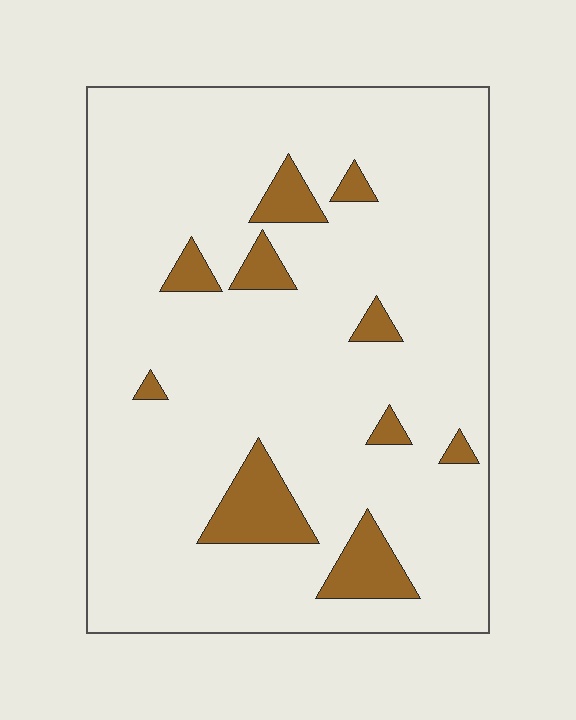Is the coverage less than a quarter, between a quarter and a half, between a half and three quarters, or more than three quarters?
Less than a quarter.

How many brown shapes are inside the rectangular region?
10.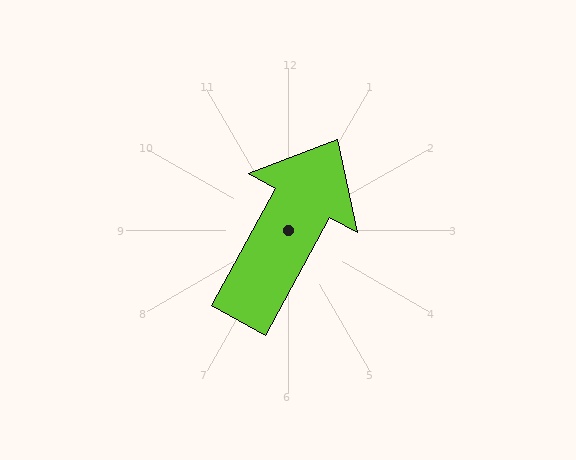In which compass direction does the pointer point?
Northeast.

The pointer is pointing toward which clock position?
Roughly 1 o'clock.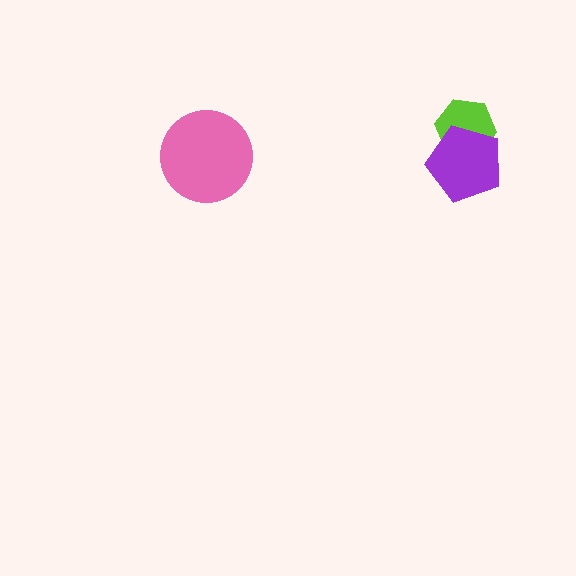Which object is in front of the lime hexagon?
The purple pentagon is in front of the lime hexagon.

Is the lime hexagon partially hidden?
Yes, it is partially covered by another shape.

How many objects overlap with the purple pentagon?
1 object overlaps with the purple pentagon.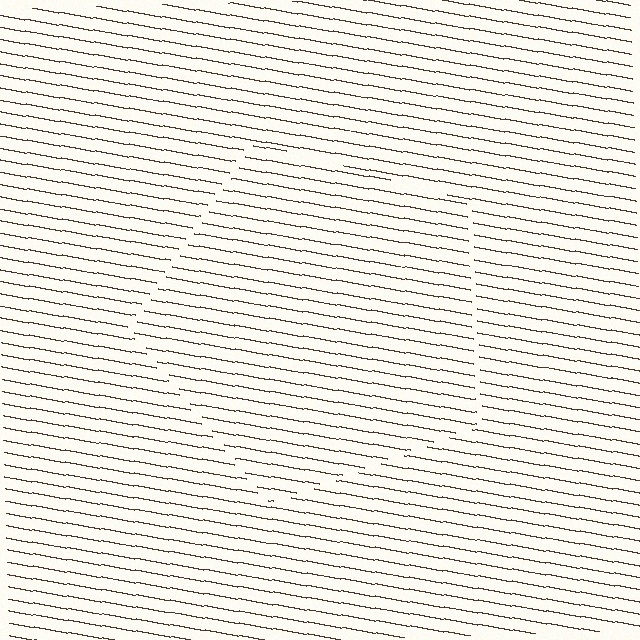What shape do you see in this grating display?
An illusory pentagon. The interior of the shape contains the same grating, shifted by half a period — the contour is defined by the phase discontinuity where line-ends from the inner and outer gratings abut.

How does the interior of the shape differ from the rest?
The interior of the shape contains the same grating, shifted by half a period — the contour is defined by the phase discontinuity where line-ends from the inner and outer gratings abut.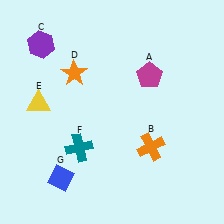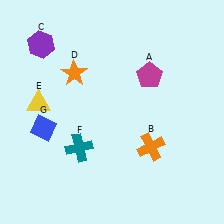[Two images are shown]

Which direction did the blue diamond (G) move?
The blue diamond (G) moved up.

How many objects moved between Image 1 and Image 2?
1 object moved between the two images.